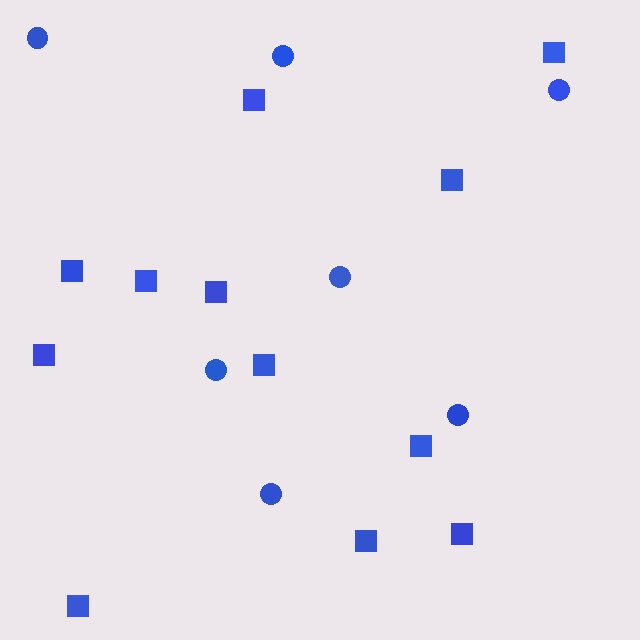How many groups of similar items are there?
There are 2 groups: one group of circles (7) and one group of squares (12).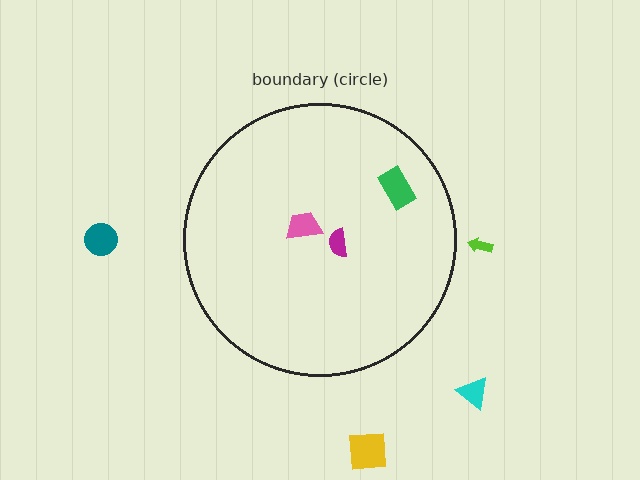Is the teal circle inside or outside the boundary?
Outside.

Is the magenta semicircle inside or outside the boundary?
Inside.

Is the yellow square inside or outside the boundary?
Outside.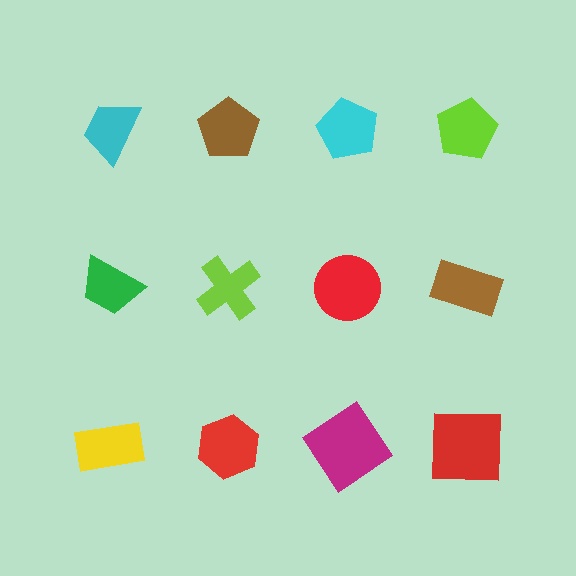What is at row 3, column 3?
A magenta diamond.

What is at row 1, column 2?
A brown pentagon.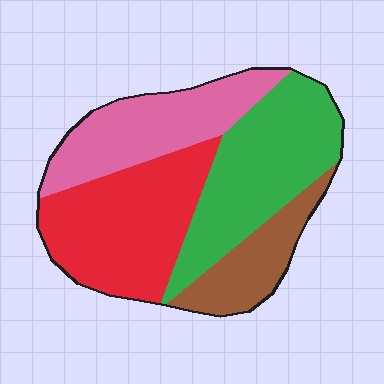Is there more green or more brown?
Green.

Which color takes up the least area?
Brown, at roughly 15%.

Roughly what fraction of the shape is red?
Red takes up about one third (1/3) of the shape.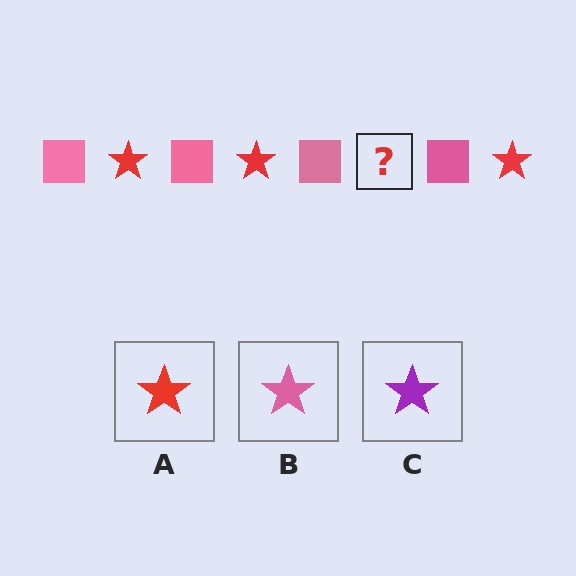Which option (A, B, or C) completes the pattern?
A.